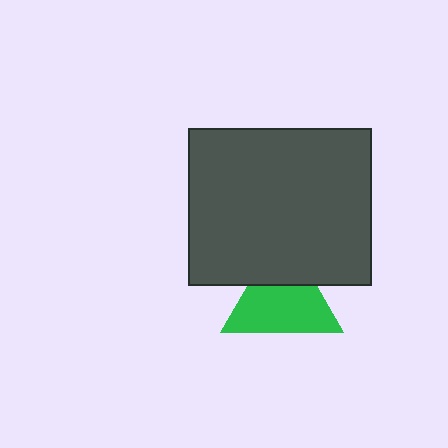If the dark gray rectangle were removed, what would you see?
You would see the complete green triangle.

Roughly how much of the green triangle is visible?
Most of it is visible (roughly 69%).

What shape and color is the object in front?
The object in front is a dark gray rectangle.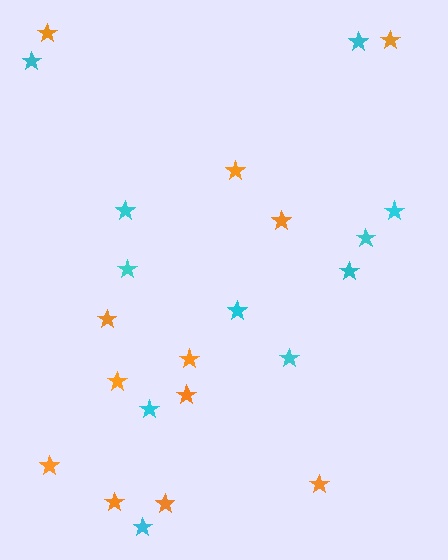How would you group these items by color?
There are 2 groups: one group of cyan stars (11) and one group of orange stars (12).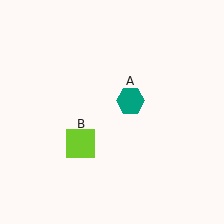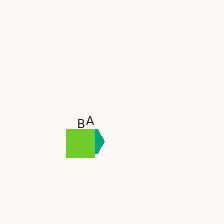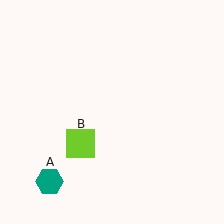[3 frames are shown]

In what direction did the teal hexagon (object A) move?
The teal hexagon (object A) moved down and to the left.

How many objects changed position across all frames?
1 object changed position: teal hexagon (object A).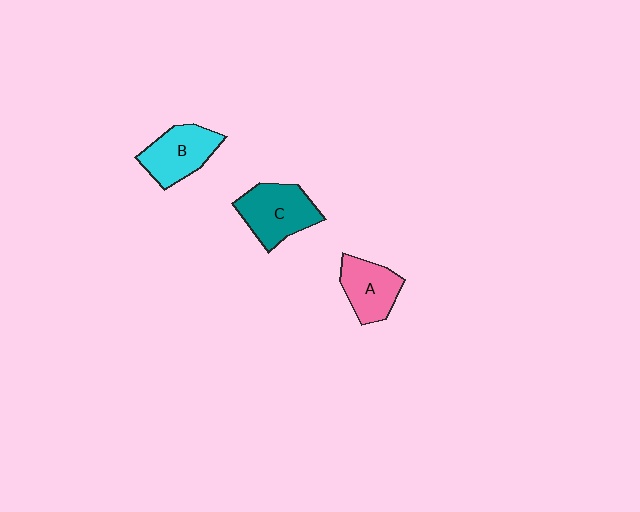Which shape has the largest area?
Shape C (teal).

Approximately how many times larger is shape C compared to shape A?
Approximately 1.3 times.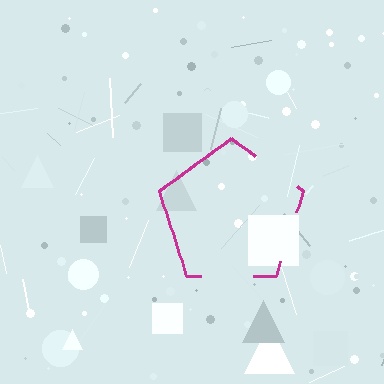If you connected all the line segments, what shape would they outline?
They would outline a pentagon.